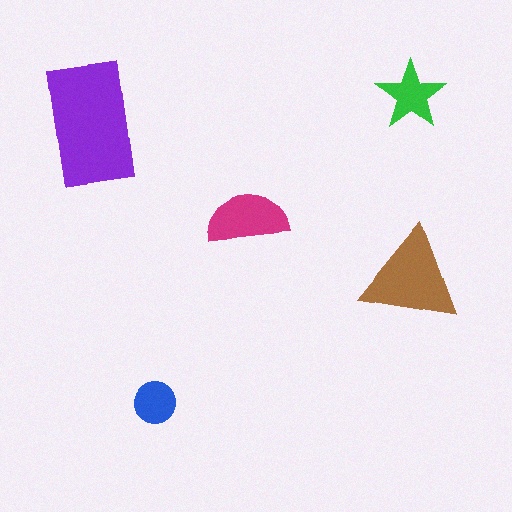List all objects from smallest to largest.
The blue circle, the green star, the magenta semicircle, the brown triangle, the purple rectangle.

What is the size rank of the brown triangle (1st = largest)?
2nd.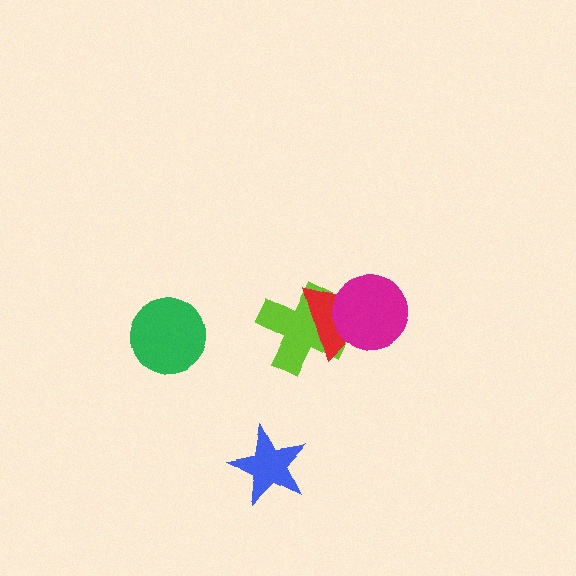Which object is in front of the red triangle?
The magenta circle is in front of the red triangle.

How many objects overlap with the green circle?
0 objects overlap with the green circle.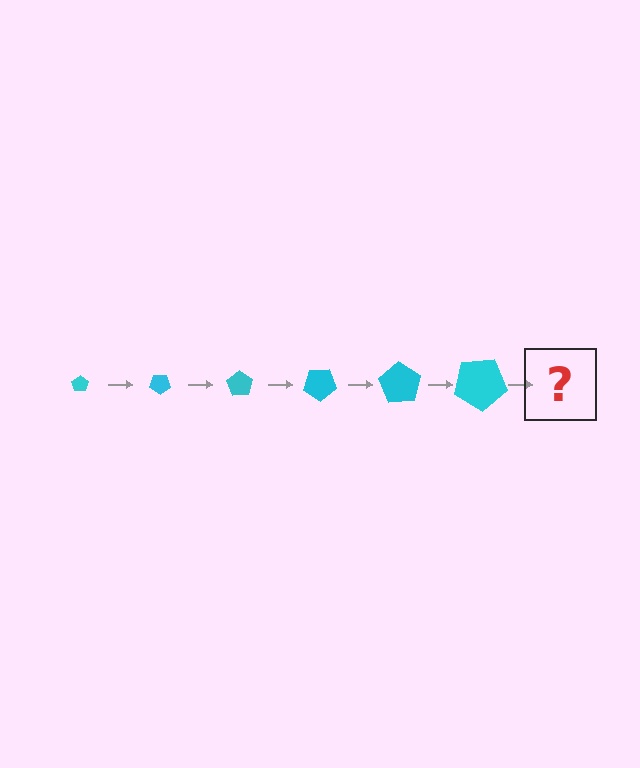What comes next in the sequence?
The next element should be a pentagon, larger than the previous one and rotated 210 degrees from the start.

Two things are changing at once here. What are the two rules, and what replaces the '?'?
The two rules are that the pentagon grows larger each step and it rotates 35 degrees each step. The '?' should be a pentagon, larger than the previous one and rotated 210 degrees from the start.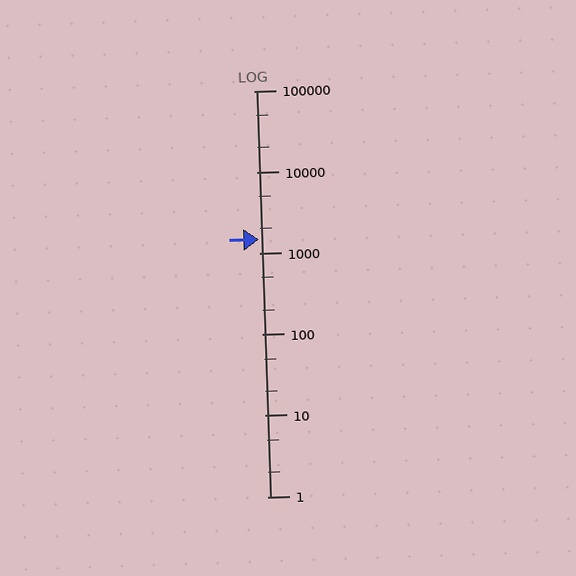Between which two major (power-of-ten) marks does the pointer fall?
The pointer is between 1000 and 10000.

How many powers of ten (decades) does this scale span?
The scale spans 5 decades, from 1 to 100000.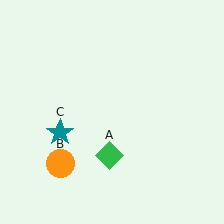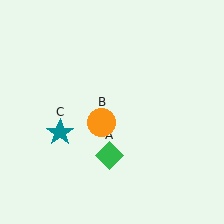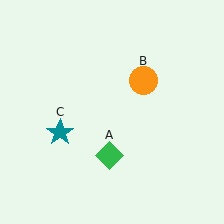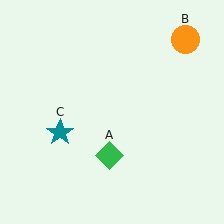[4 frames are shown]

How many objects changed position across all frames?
1 object changed position: orange circle (object B).